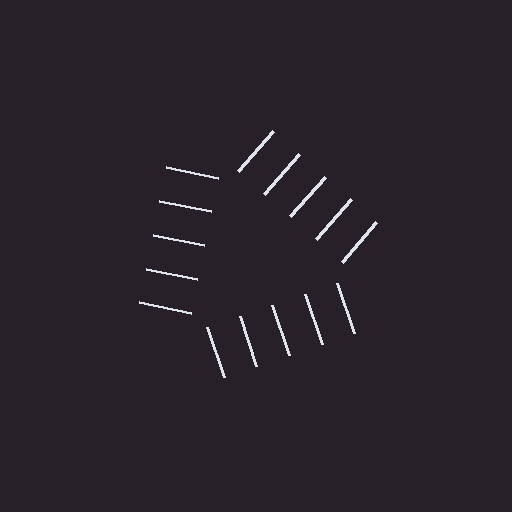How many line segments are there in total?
15 — 5 along each of the 3 edges.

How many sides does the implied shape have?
3 sides — the line-ends trace a triangle.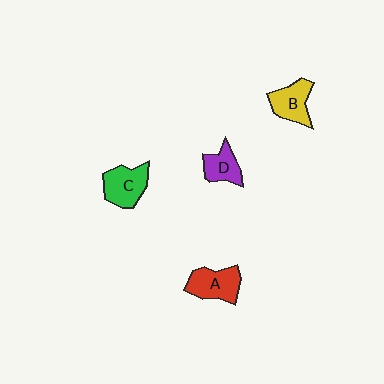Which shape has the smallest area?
Shape D (purple).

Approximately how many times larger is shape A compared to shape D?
Approximately 1.3 times.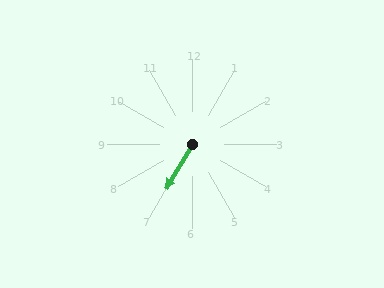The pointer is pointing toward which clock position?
Roughly 7 o'clock.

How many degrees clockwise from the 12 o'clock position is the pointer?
Approximately 210 degrees.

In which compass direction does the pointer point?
Southwest.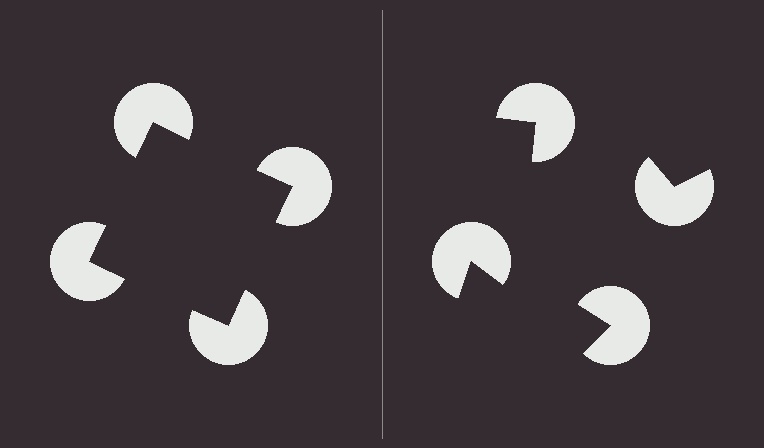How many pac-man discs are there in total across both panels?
8 — 4 on each side.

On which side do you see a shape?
An illusory square appears on the left side. On the right side the wedge cuts are rotated, so no coherent shape forms.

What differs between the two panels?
The pac-man discs are positioned identically on both sides; only the wedge orientations differ. On the left they align to a square; on the right they are misaligned.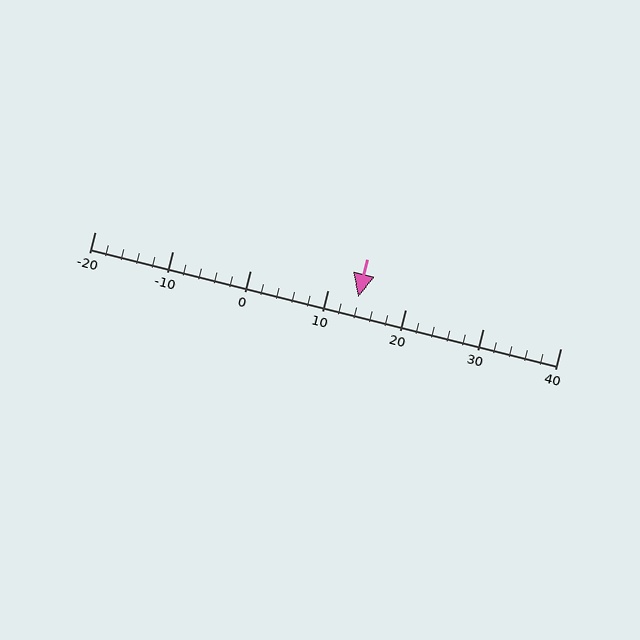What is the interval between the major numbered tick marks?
The major tick marks are spaced 10 units apart.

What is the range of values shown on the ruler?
The ruler shows values from -20 to 40.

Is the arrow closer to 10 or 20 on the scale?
The arrow is closer to 10.